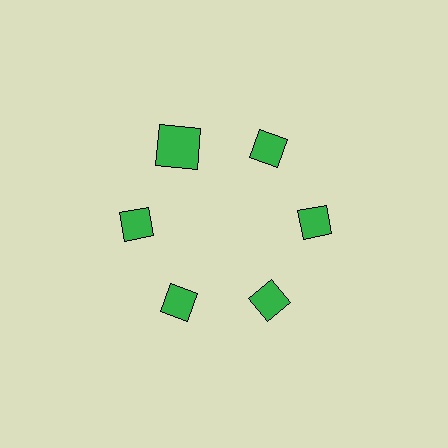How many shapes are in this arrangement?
There are 6 shapes arranged in a ring pattern.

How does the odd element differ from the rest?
It has a different shape: square instead of diamond.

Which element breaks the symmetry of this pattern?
The green square at roughly the 11 o'clock position breaks the symmetry. All other shapes are green diamonds.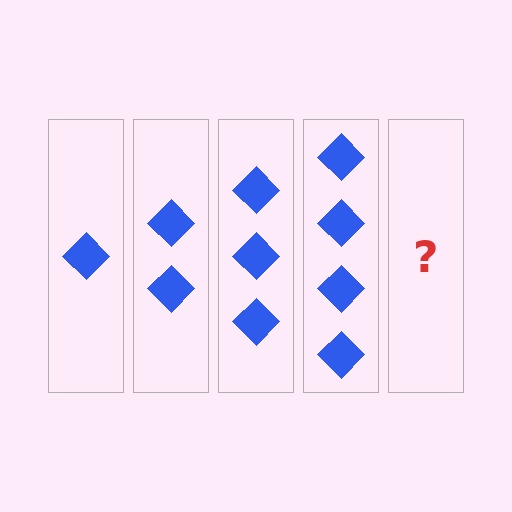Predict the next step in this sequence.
The next step is 5 diamonds.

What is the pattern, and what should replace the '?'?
The pattern is that each step adds one more diamond. The '?' should be 5 diamonds.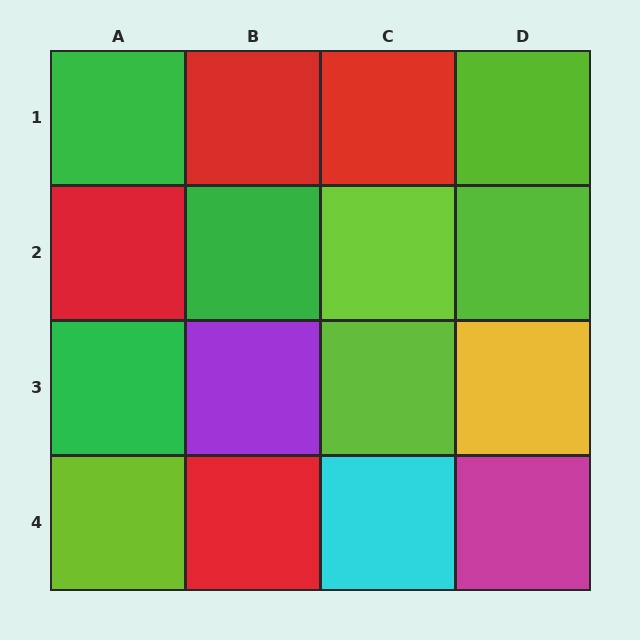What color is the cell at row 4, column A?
Lime.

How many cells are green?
3 cells are green.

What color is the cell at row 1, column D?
Lime.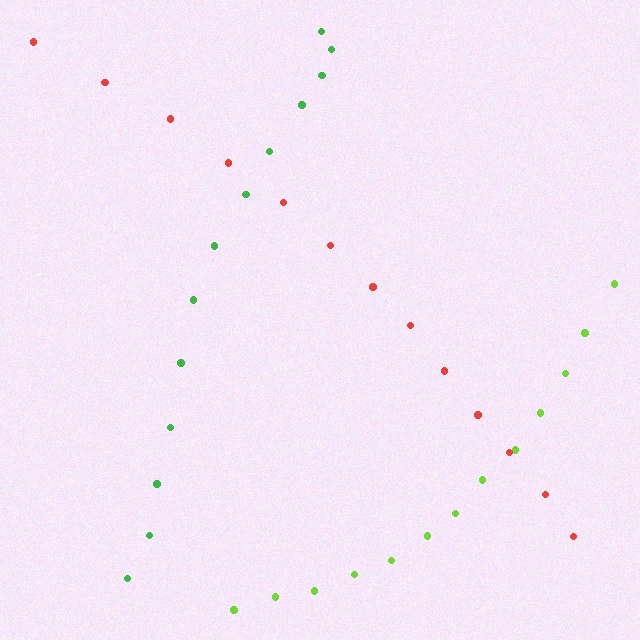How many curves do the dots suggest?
There are 3 distinct paths.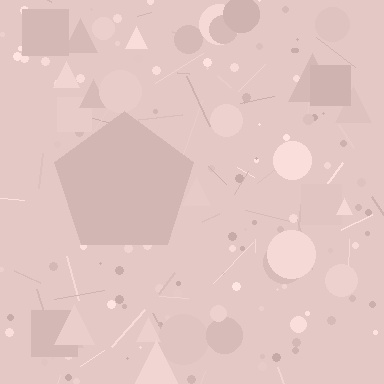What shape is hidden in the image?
A pentagon is hidden in the image.